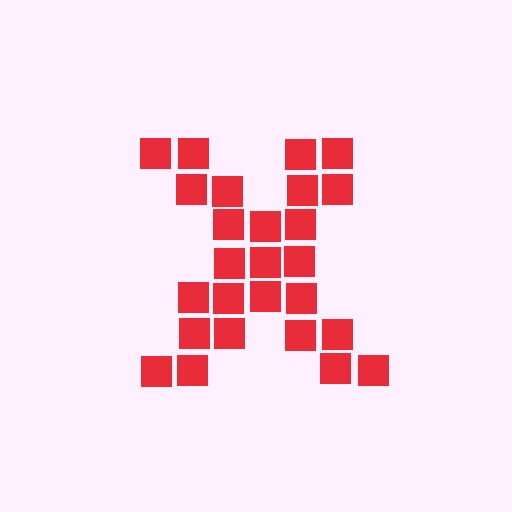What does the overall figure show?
The overall figure shows the letter X.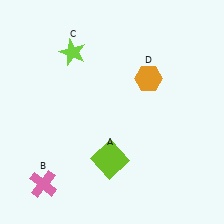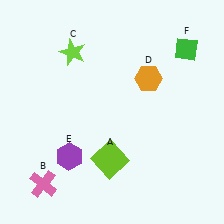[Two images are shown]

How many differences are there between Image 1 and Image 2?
There are 2 differences between the two images.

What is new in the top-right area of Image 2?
A green diamond (F) was added in the top-right area of Image 2.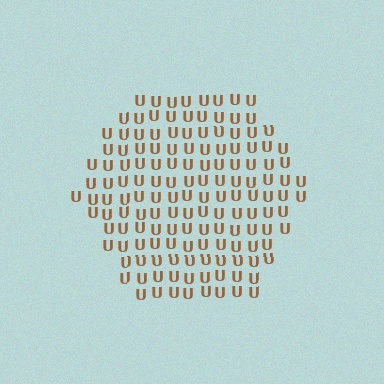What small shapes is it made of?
It is made of small letter U's.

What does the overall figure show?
The overall figure shows a hexagon.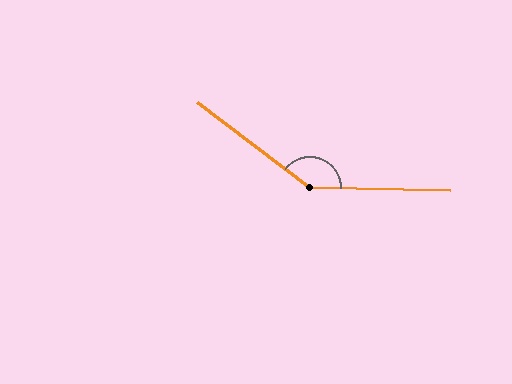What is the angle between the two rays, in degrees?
Approximately 144 degrees.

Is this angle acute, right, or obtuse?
It is obtuse.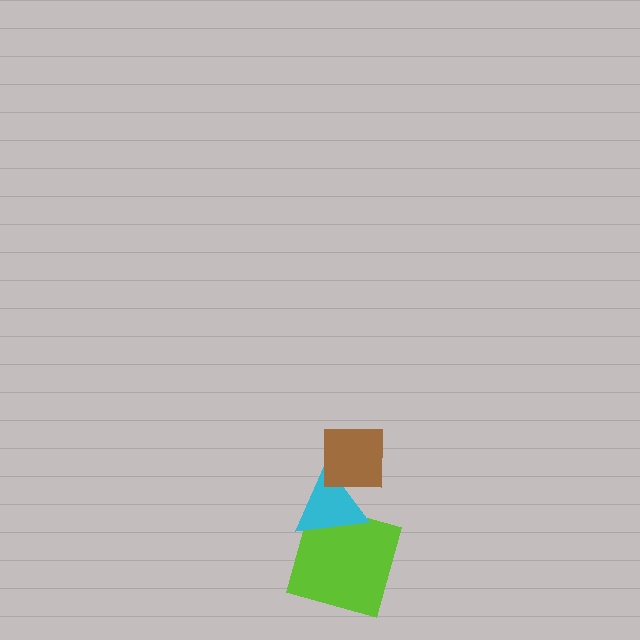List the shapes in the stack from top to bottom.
From top to bottom: the brown square, the cyan triangle, the lime square.